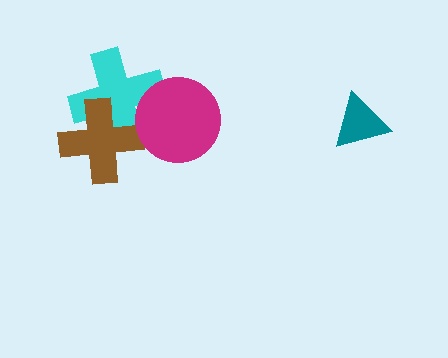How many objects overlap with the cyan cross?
2 objects overlap with the cyan cross.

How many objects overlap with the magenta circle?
1 object overlaps with the magenta circle.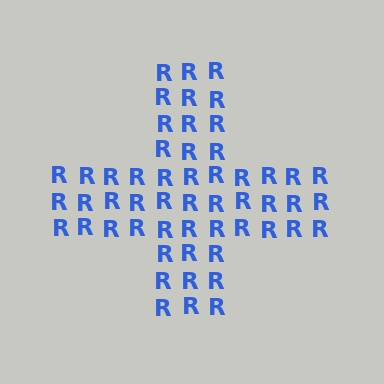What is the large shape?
The large shape is a cross.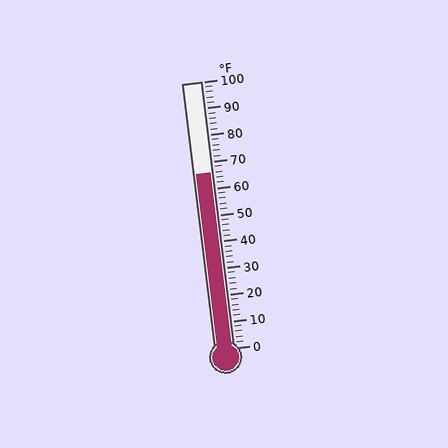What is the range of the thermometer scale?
The thermometer scale ranges from 0°F to 100°F.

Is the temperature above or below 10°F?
The temperature is above 10°F.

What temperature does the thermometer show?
The thermometer shows approximately 66°F.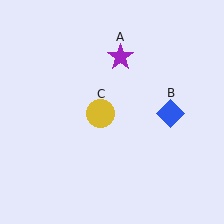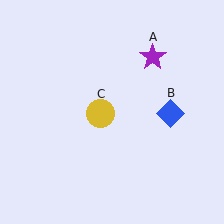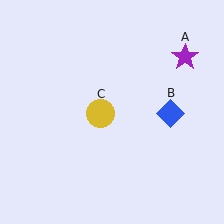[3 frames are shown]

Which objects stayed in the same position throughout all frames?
Blue diamond (object B) and yellow circle (object C) remained stationary.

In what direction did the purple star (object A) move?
The purple star (object A) moved right.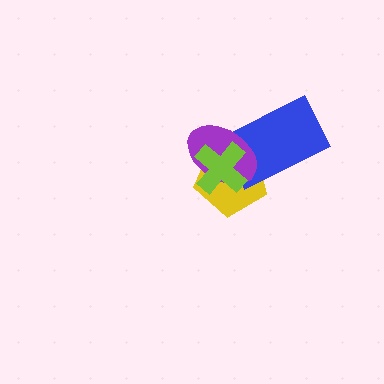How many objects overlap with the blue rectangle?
3 objects overlap with the blue rectangle.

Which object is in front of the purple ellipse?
The lime cross is in front of the purple ellipse.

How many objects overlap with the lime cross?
3 objects overlap with the lime cross.